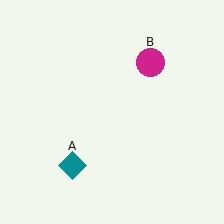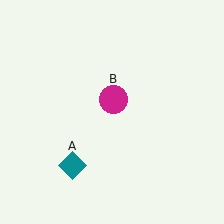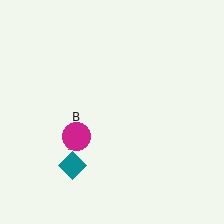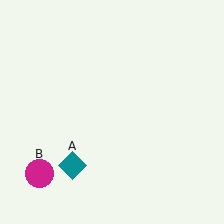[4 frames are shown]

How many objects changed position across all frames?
1 object changed position: magenta circle (object B).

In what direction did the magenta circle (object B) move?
The magenta circle (object B) moved down and to the left.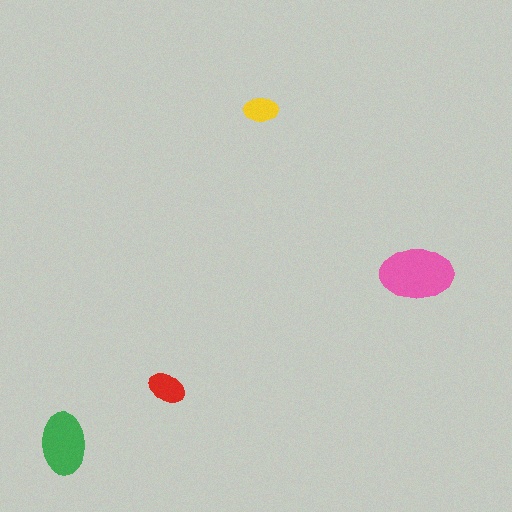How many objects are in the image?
There are 4 objects in the image.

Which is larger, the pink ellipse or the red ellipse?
The pink one.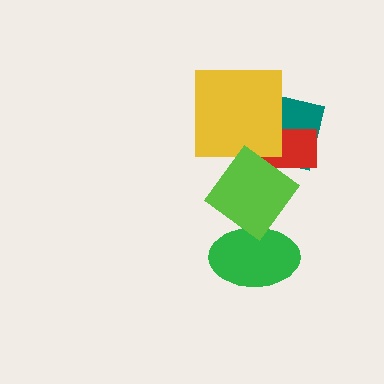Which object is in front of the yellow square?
The lime diamond is in front of the yellow square.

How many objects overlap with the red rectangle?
3 objects overlap with the red rectangle.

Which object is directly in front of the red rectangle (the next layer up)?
The yellow square is directly in front of the red rectangle.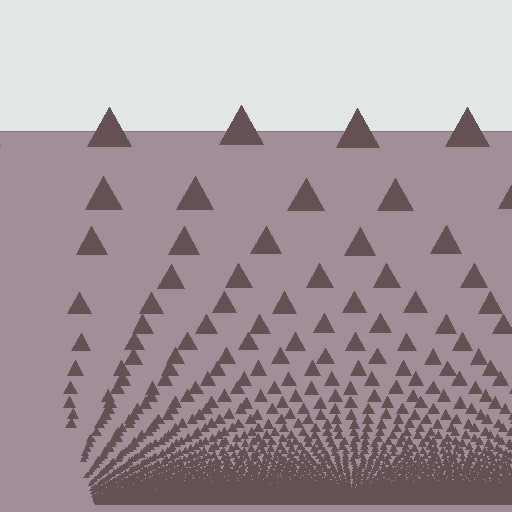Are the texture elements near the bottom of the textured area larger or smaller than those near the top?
Smaller. The gradient is inverted — elements near the bottom are smaller and denser.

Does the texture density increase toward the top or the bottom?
Density increases toward the bottom.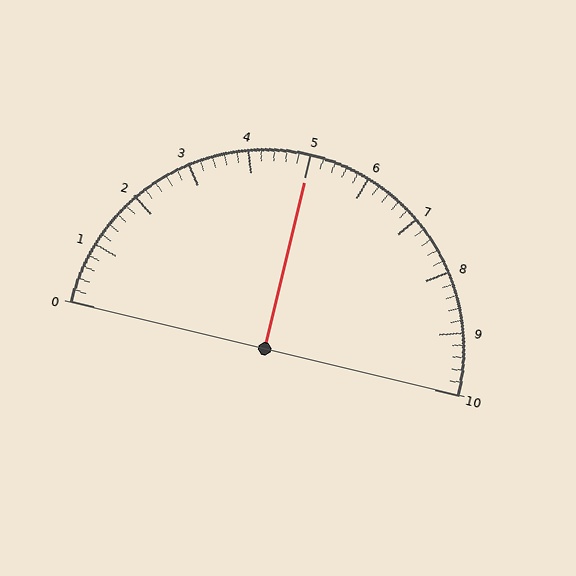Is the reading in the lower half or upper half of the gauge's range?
The reading is in the upper half of the range (0 to 10).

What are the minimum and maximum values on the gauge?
The gauge ranges from 0 to 10.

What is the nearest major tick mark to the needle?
The nearest major tick mark is 5.